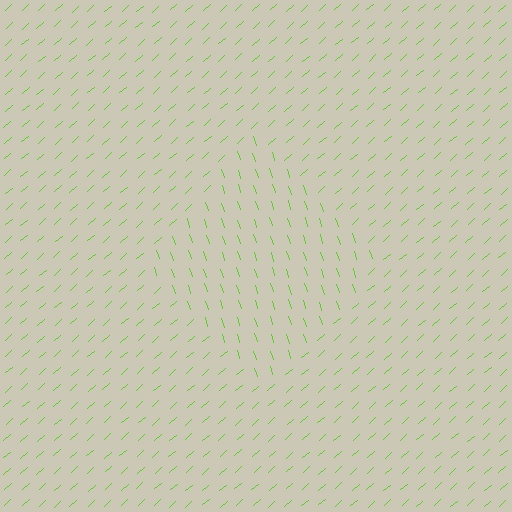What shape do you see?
I see a diamond.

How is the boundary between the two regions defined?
The boundary is defined purely by a change in line orientation (approximately 66 degrees difference). All lines are the same color and thickness.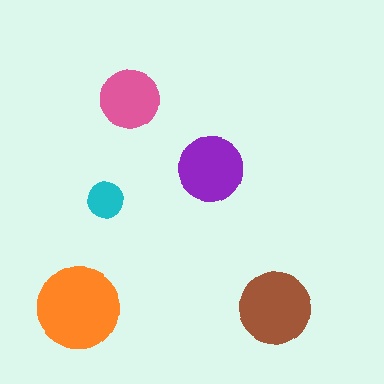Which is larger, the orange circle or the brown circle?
The orange one.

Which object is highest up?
The pink circle is topmost.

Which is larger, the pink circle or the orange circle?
The orange one.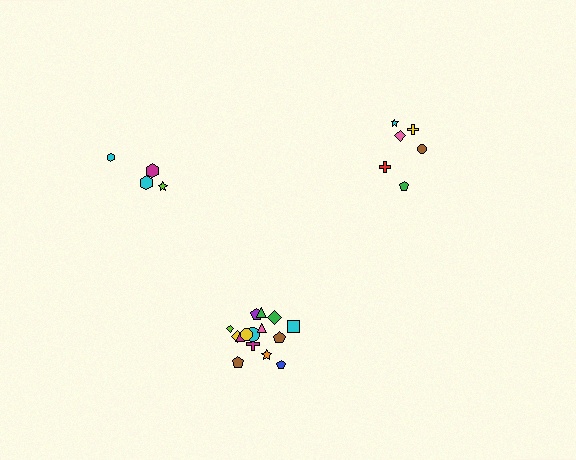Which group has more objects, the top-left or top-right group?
The top-right group.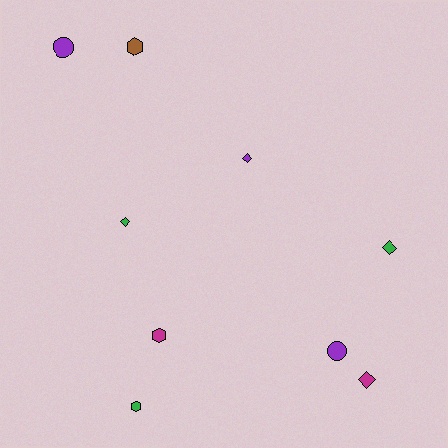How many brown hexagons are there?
There is 1 brown hexagon.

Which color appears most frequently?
Green, with 3 objects.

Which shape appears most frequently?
Diamond, with 4 objects.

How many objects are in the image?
There are 9 objects.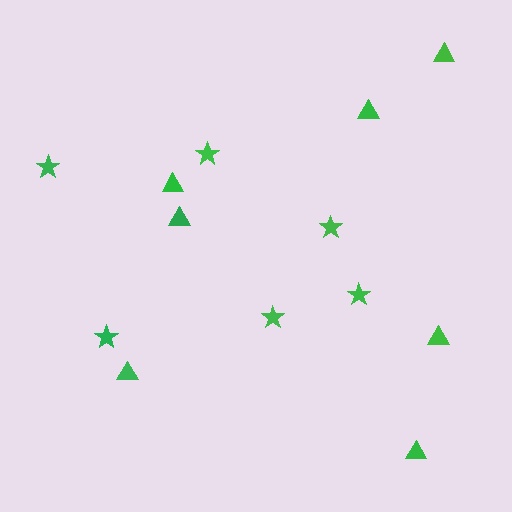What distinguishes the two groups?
There are 2 groups: one group of triangles (7) and one group of stars (6).